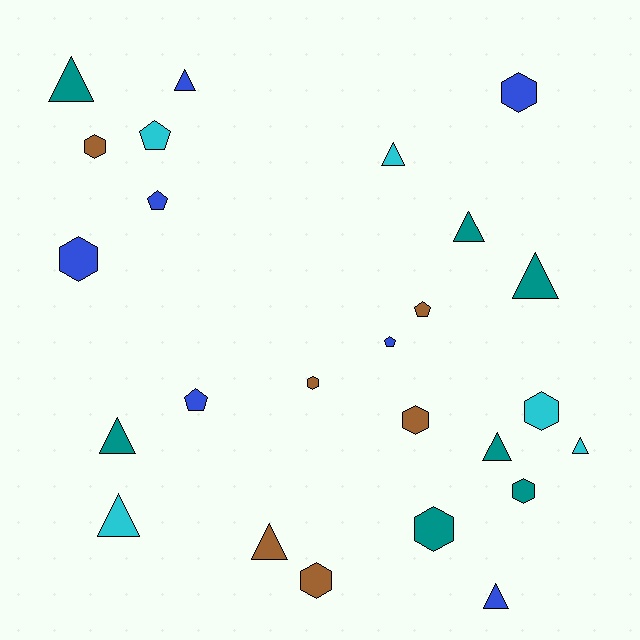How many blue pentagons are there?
There are 3 blue pentagons.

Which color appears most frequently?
Blue, with 7 objects.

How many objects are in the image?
There are 25 objects.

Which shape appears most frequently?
Triangle, with 11 objects.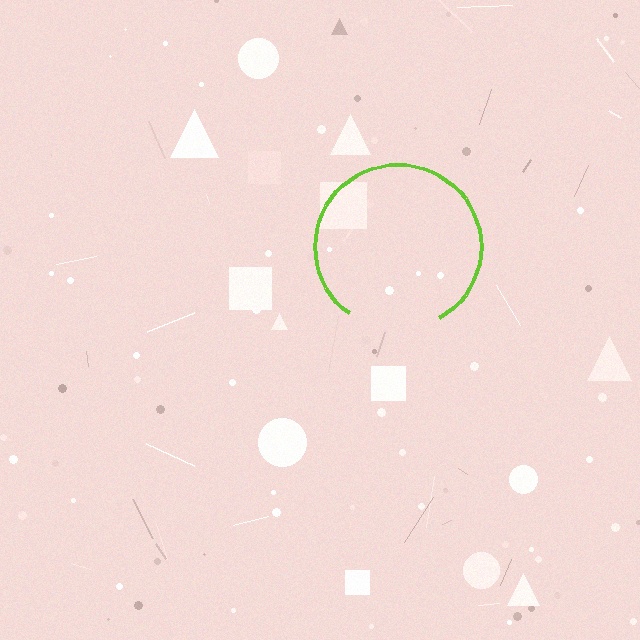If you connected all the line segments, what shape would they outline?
They would outline a circle.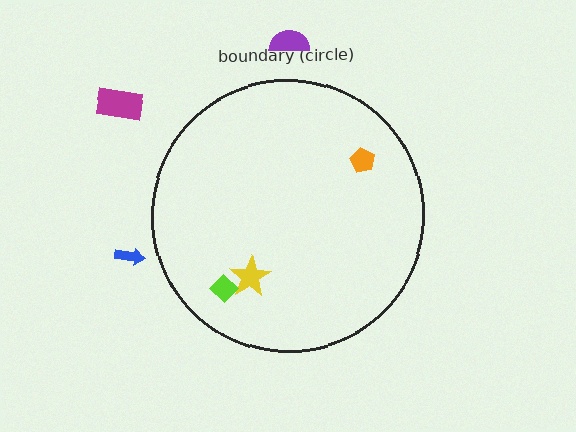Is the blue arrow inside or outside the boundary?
Outside.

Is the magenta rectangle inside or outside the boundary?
Outside.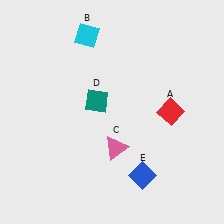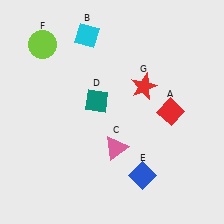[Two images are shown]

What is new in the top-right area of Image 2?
A red star (G) was added in the top-right area of Image 2.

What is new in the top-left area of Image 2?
A lime circle (F) was added in the top-left area of Image 2.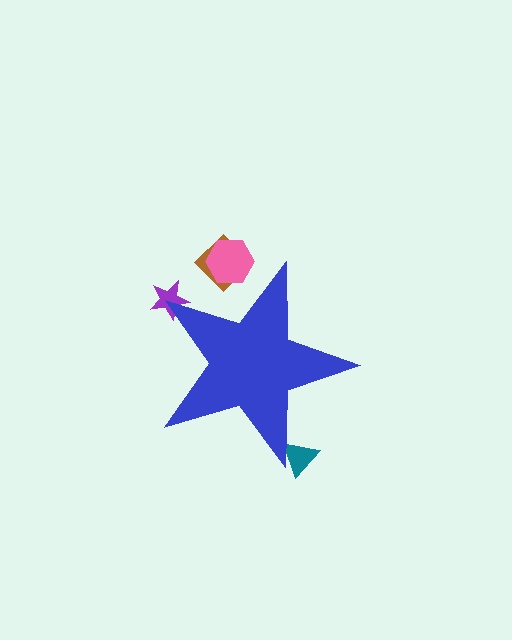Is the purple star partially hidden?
Yes, the purple star is partially hidden behind the blue star.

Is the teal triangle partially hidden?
Yes, the teal triangle is partially hidden behind the blue star.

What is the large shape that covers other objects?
A blue star.